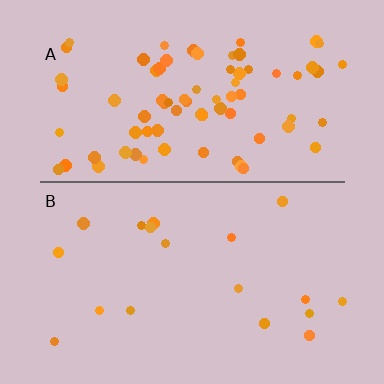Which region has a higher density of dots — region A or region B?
A (the top).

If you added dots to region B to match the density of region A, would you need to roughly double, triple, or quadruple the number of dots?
Approximately quadruple.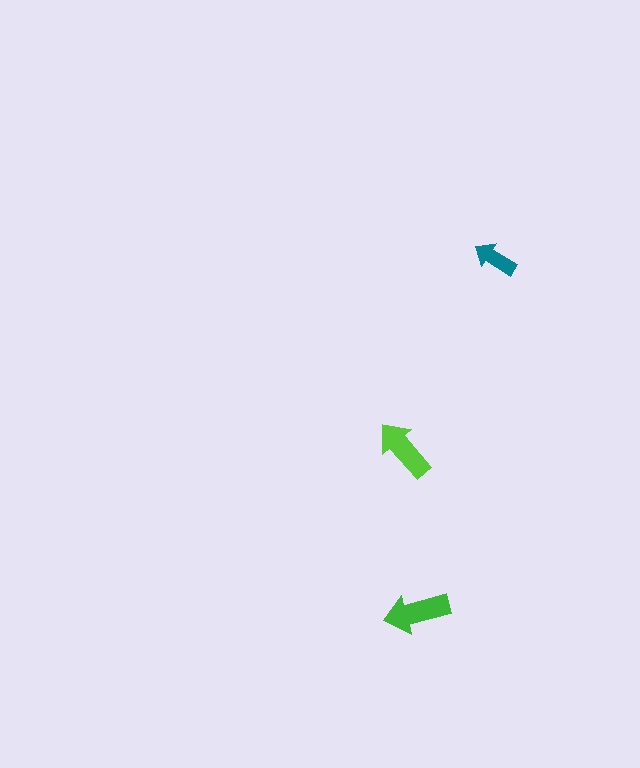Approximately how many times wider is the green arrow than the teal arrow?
About 1.5 times wider.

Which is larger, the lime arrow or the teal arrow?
The lime one.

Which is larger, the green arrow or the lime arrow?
The green one.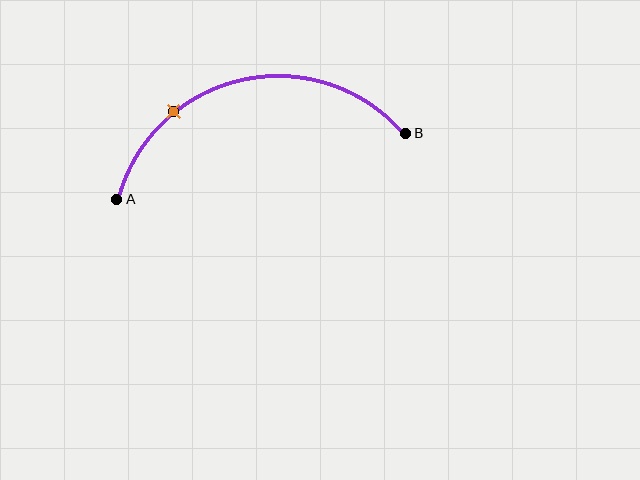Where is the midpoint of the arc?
The arc midpoint is the point on the curve farthest from the straight line joining A and B. It sits above that line.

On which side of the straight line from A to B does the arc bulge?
The arc bulges above the straight line connecting A and B.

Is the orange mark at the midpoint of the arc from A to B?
No. The orange mark lies on the arc but is closer to endpoint A. The arc midpoint would be at the point on the curve equidistant along the arc from both A and B.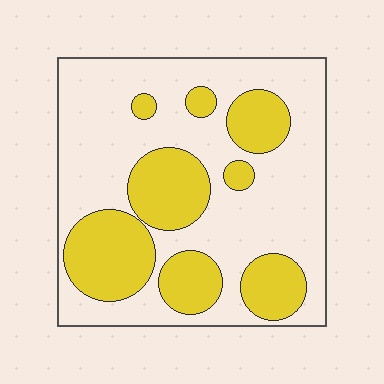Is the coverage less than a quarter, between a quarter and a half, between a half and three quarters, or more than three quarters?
Between a quarter and a half.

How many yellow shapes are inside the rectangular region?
8.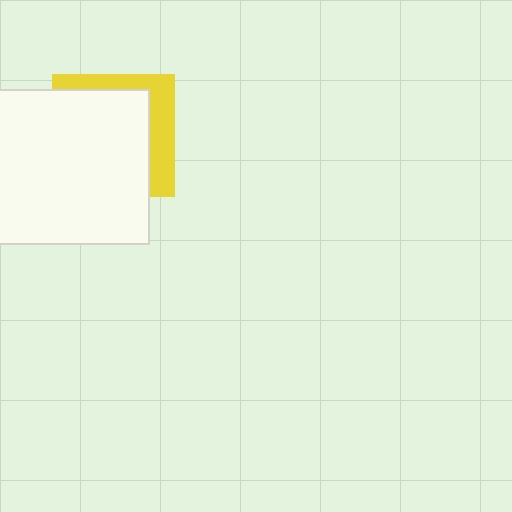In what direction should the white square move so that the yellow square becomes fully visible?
The white square should move toward the lower-left. That is the shortest direction to clear the overlap and leave the yellow square fully visible.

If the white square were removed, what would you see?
You would see the complete yellow square.